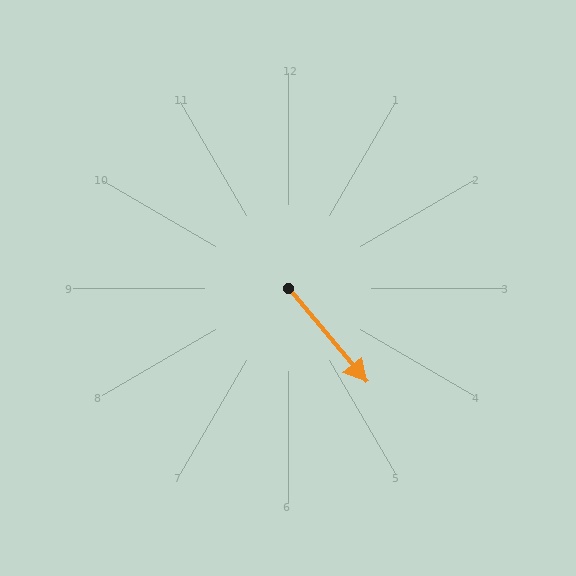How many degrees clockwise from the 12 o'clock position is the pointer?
Approximately 140 degrees.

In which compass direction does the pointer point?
Southeast.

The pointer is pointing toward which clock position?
Roughly 5 o'clock.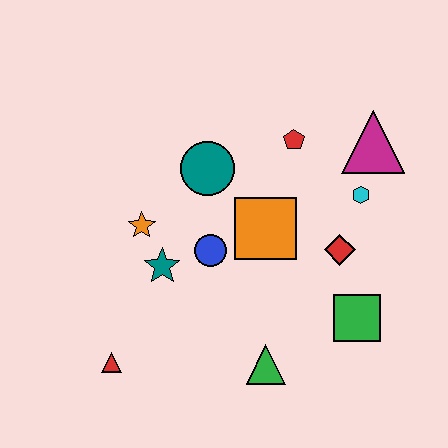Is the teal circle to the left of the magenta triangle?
Yes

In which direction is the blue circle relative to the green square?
The blue circle is to the left of the green square.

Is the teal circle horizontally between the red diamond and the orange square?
No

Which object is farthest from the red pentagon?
The red triangle is farthest from the red pentagon.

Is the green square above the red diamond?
No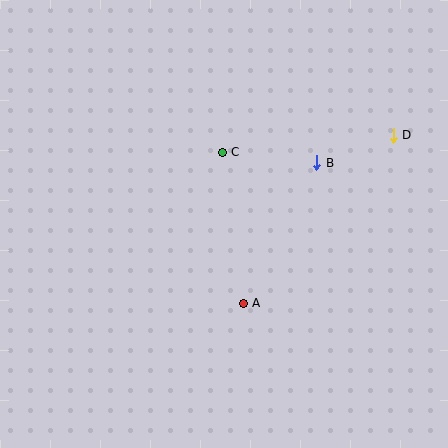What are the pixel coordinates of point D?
Point D is at (393, 135).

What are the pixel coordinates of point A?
Point A is at (243, 303).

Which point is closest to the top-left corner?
Point C is closest to the top-left corner.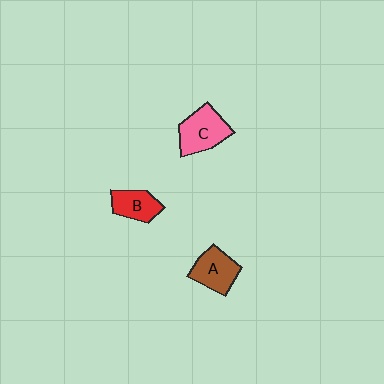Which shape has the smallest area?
Shape B (red).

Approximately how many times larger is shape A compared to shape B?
Approximately 1.2 times.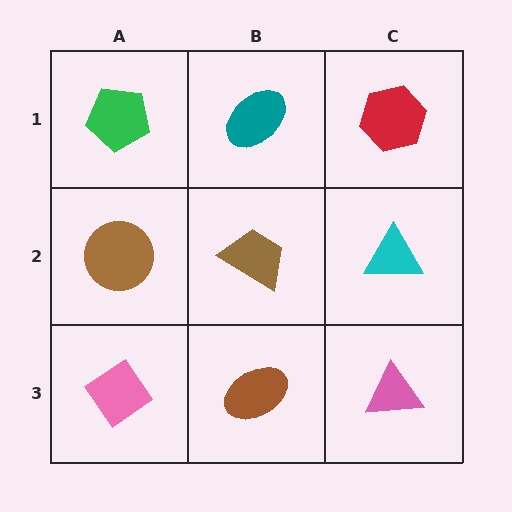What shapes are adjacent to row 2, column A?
A green pentagon (row 1, column A), a pink diamond (row 3, column A), a brown trapezoid (row 2, column B).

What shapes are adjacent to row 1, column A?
A brown circle (row 2, column A), a teal ellipse (row 1, column B).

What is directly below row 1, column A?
A brown circle.